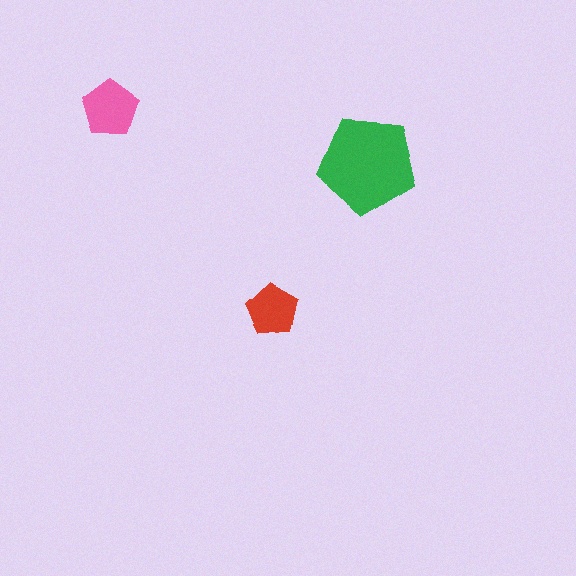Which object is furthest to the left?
The pink pentagon is leftmost.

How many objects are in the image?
There are 3 objects in the image.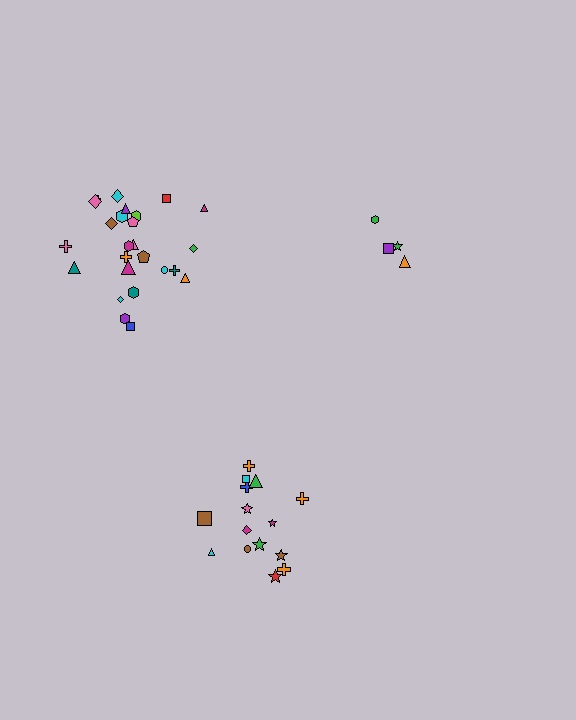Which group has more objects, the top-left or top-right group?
The top-left group.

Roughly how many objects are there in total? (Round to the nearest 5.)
Roughly 45 objects in total.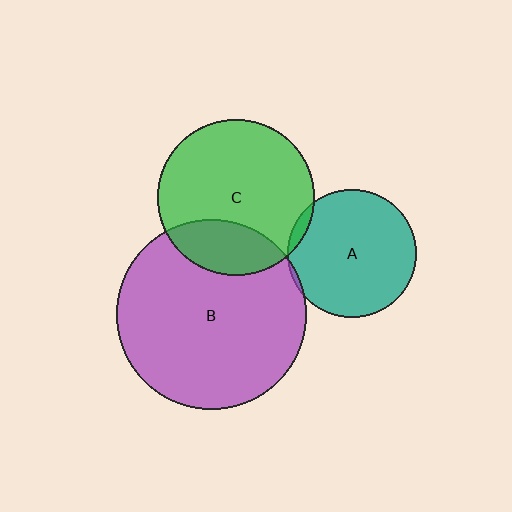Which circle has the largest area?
Circle B (purple).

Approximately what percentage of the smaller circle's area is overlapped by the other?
Approximately 5%.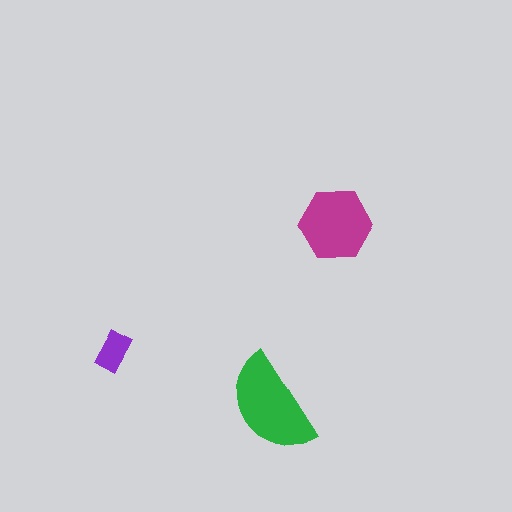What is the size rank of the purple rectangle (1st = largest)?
3rd.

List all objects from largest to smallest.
The green semicircle, the magenta hexagon, the purple rectangle.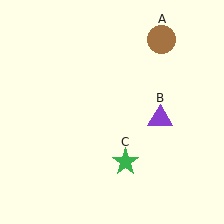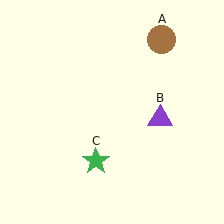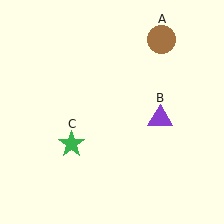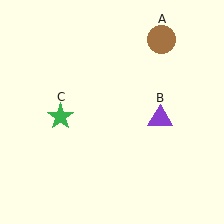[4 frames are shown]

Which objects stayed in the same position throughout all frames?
Brown circle (object A) and purple triangle (object B) remained stationary.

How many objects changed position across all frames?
1 object changed position: green star (object C).